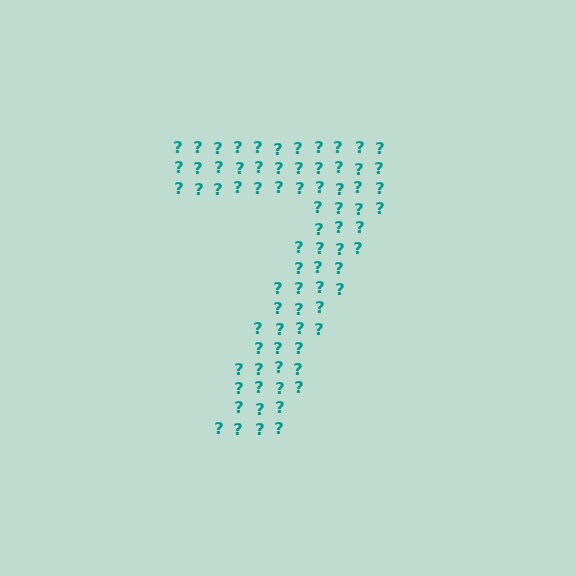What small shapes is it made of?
It is made of small question marks.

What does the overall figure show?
The overall figure shows the digit 7.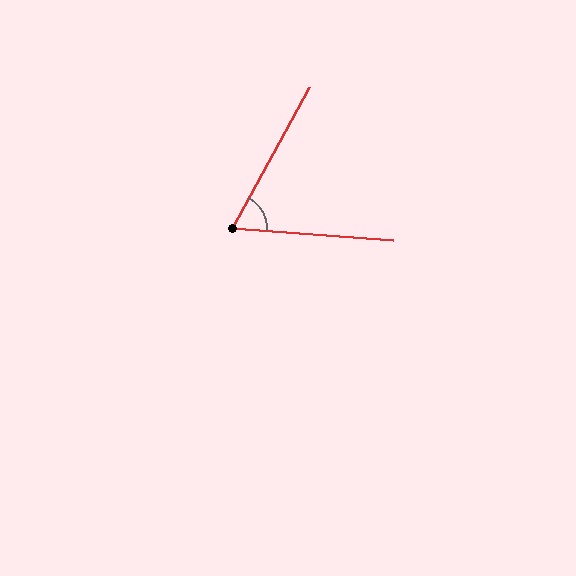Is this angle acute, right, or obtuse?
It is acute.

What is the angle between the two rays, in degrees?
Approximately 65 degrees.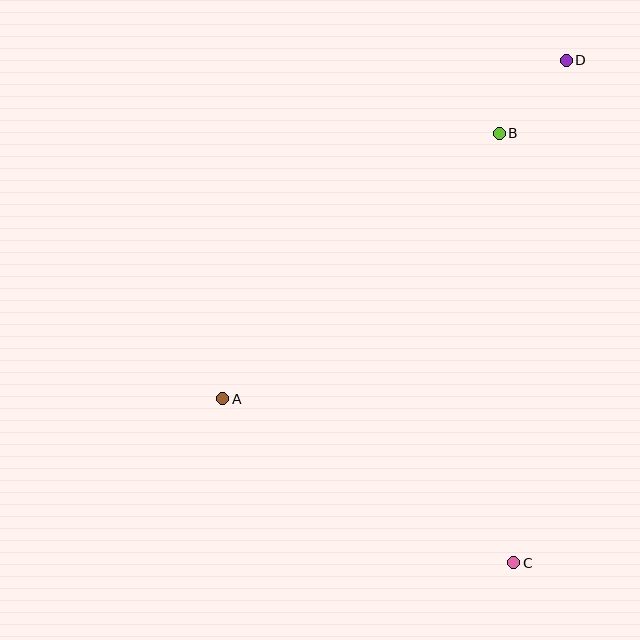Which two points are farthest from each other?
Points C and D are farthest from each other.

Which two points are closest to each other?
Points B and D are closest to each other.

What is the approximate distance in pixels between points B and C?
The distance between B and C is approximately 430 pixels.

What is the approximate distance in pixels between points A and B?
The distance between A and B is approximately 383 pixels.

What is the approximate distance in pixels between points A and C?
The distance between A and C is approximately 334 pixels.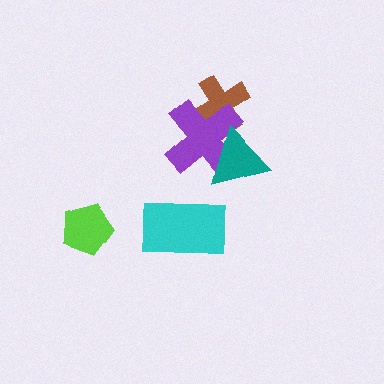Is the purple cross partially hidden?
Yes, it is partially covered by another shape.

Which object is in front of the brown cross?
The purple cross is in front of the brown cross.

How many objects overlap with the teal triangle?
1 object overlaps with the teal triangle.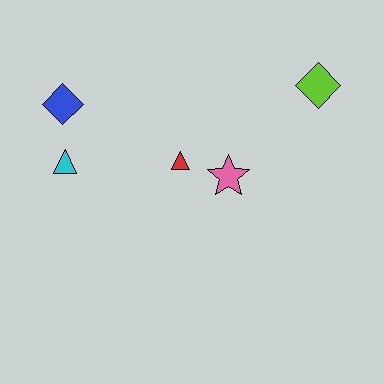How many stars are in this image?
There is 1 star.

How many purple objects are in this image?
There are no purple objects.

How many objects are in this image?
There are 5 objects.